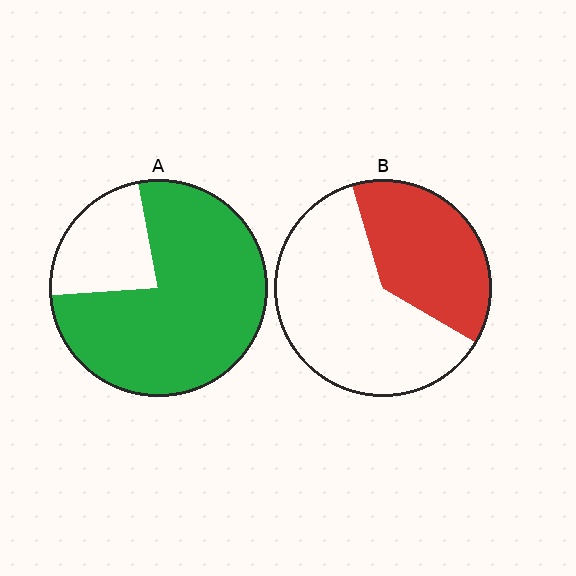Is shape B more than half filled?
No.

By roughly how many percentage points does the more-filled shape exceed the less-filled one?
By roughly 40 percentage points (A over B).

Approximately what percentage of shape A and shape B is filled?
A is approximately 75% and B is approximately 40%.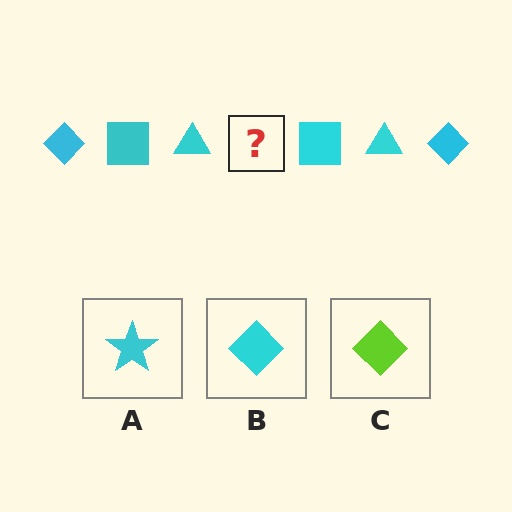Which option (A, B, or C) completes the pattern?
B.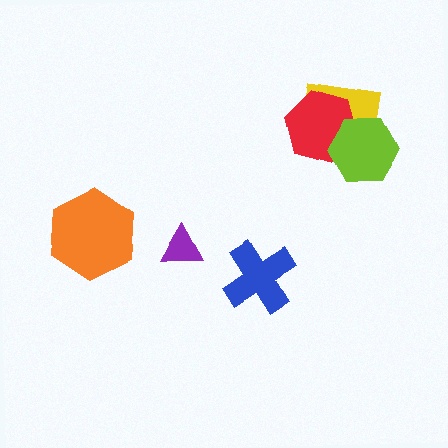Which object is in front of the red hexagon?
The lime hexagon is in front of the red hexagon.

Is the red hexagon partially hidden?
Yes, it is partially covered by another shape.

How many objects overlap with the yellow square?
2 objects overlap with the yellow square.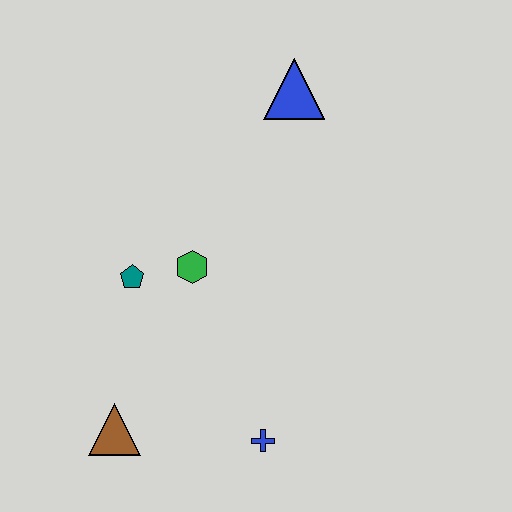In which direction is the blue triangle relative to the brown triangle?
The blue triangle is above the brown triangle.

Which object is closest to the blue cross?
The brown triangle is closest to the blue cross.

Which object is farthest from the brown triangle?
The blue triangle is farthest from the brown triangle.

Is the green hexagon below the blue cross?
No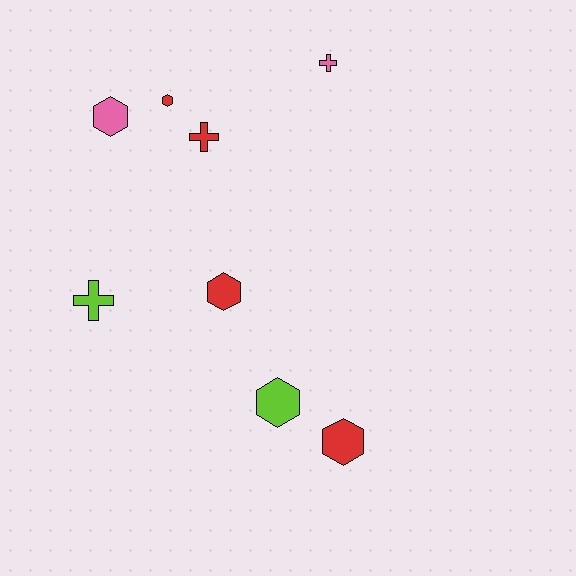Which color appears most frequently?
Red, with 4 objects.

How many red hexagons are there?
There are 3 red hexagons.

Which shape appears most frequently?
Hexagon, with 5 objects.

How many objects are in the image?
There are 8 objects.